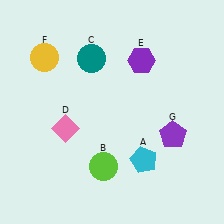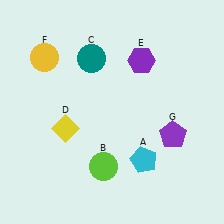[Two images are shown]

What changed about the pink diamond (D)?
In Image 1, D is pink. In Image 2, it changed to yellow.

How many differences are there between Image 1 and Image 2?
There is 1 difference between the two images.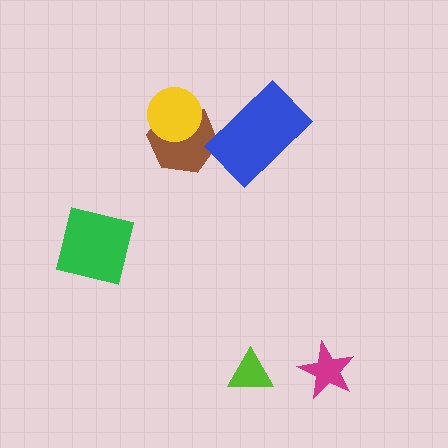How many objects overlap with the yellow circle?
1 object overlaps with the yellow circle.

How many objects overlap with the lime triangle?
0 objects overlap with the lime triangle.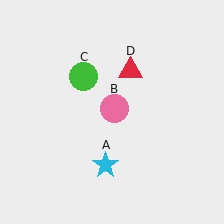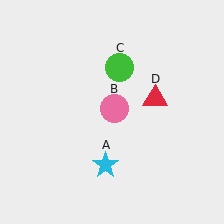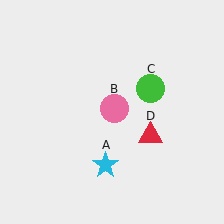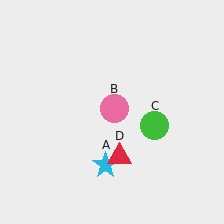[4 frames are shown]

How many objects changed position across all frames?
2 objects changed position: green circle (object C), red triangle (object D).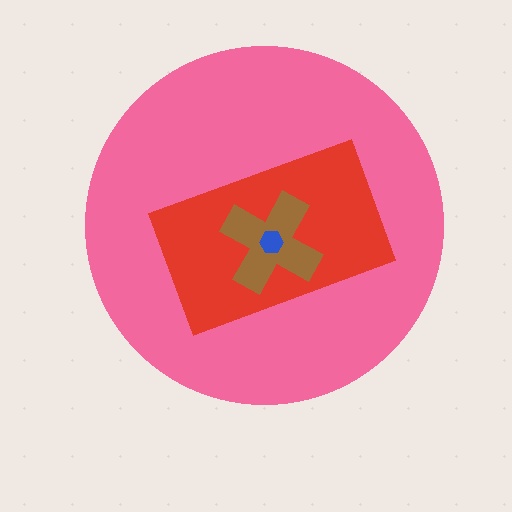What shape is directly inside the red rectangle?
The brown cross.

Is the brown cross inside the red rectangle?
Yes.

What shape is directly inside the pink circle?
The red rectangle.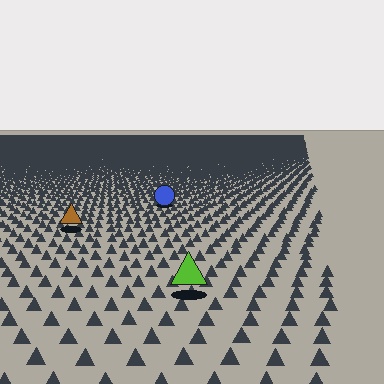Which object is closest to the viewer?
The lime triangle is closest. The texture marks near it are larger and more spread out.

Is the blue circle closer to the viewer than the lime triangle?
No. The lime triangle is closer — you can tell from the texture gradient: the ground texture is coarser near it.